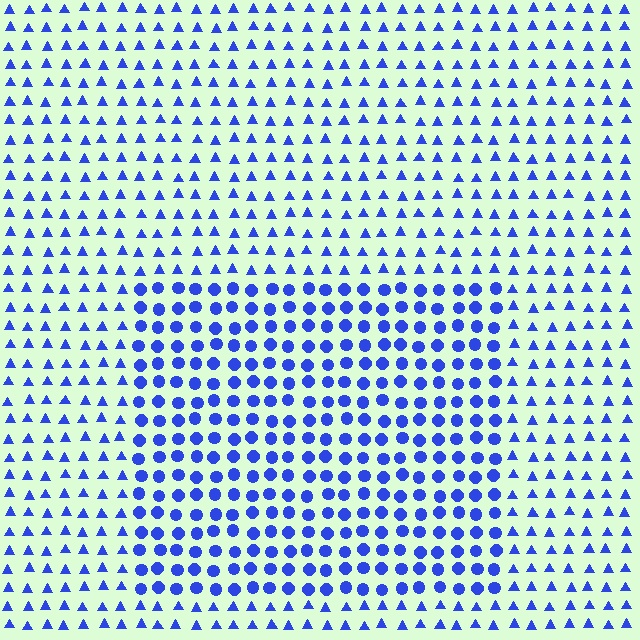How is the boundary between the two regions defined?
The boundary is defined by a change in element shape: circles inside vs. triangles outside. All elements share the same color and spacing.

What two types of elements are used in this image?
The image uses circles inside the rectangle region and triangles outside it.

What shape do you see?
I see a rectangle.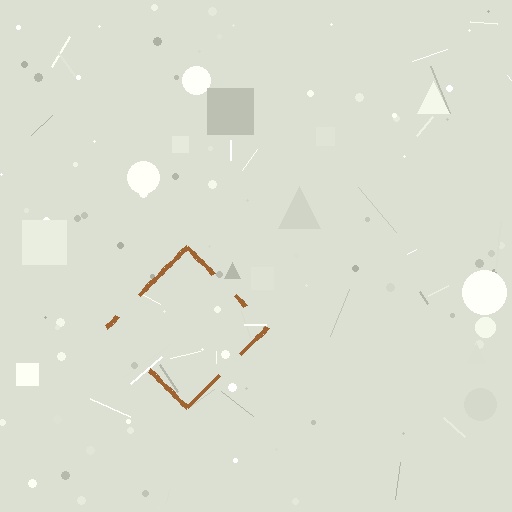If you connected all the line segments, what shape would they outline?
They would outline a diamond.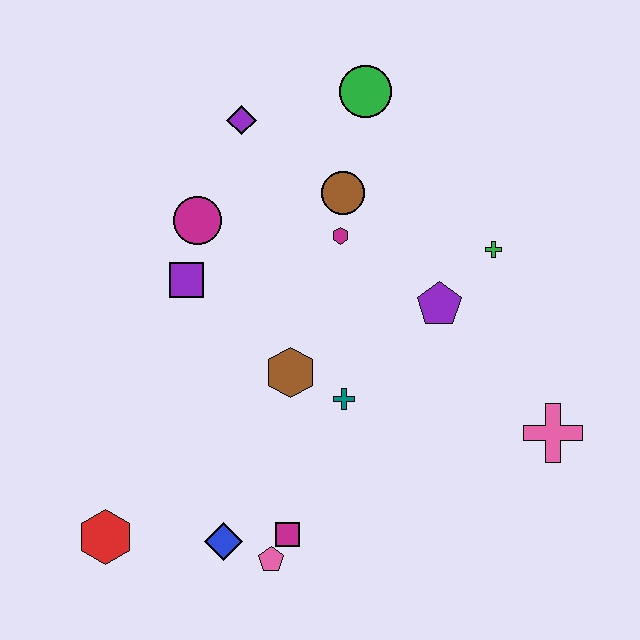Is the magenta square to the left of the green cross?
Yes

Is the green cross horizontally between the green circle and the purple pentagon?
No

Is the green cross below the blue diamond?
No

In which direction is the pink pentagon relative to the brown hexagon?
The pink pentagon is below the brown hexagon.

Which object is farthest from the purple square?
The pink cross is farthest from the purple square.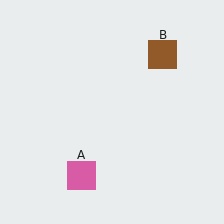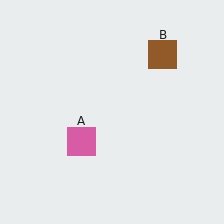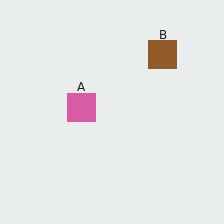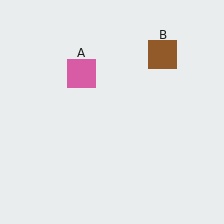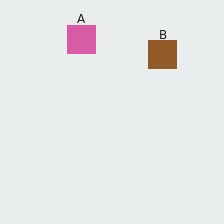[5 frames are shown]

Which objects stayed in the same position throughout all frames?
Brown square (object B) remained stationary.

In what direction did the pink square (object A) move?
The pink square (object A) moved up.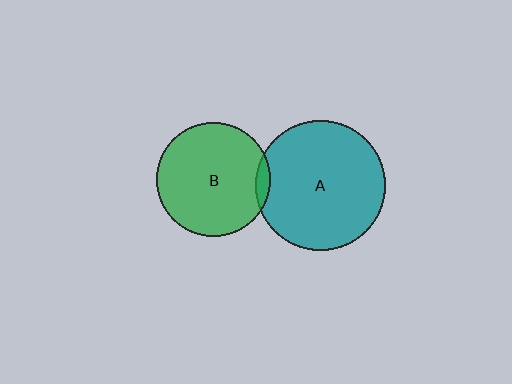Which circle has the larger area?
Circle A (teal).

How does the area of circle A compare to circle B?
Approximately 1.3 times.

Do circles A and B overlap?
Yes.